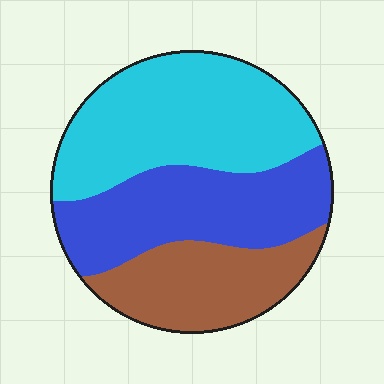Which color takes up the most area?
Cyan, at roughly 40%.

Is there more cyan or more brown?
Cyan.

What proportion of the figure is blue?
Blue covers around 35% of the figure.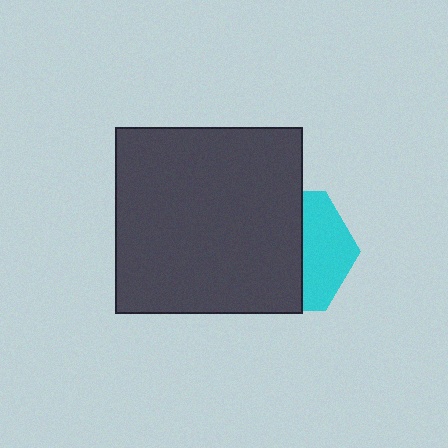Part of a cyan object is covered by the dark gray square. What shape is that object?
It is a hexagon.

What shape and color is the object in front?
The object in front is a dark gray square.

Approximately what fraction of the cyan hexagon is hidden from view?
Roughly 62% of the cyan hexagon is hidden behind the dark gray square.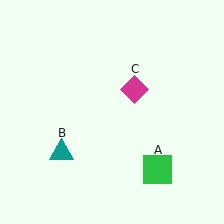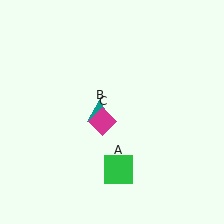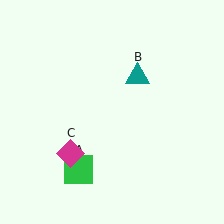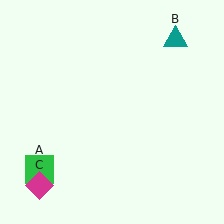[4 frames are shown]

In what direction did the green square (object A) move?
The green square (object A) moved left.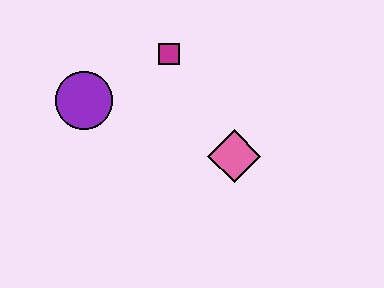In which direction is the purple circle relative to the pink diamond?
The purple circle is to the left of the pink diamond.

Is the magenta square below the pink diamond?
No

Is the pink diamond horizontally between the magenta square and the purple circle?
No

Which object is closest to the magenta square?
The purple circle is closest to the magenta square.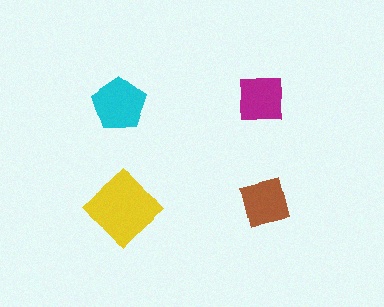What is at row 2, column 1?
A yellow diamond.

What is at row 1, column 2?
A magenta square.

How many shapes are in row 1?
2 shapes.